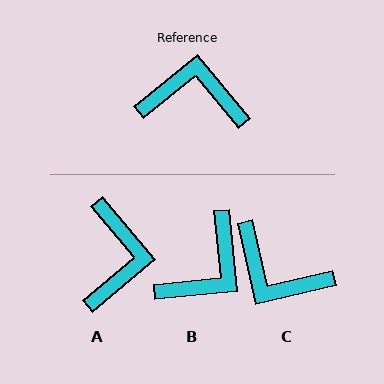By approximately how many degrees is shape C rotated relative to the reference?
Approximately 154 degrees counter-clockwise.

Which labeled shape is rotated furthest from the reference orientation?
C, about 154 degrees away.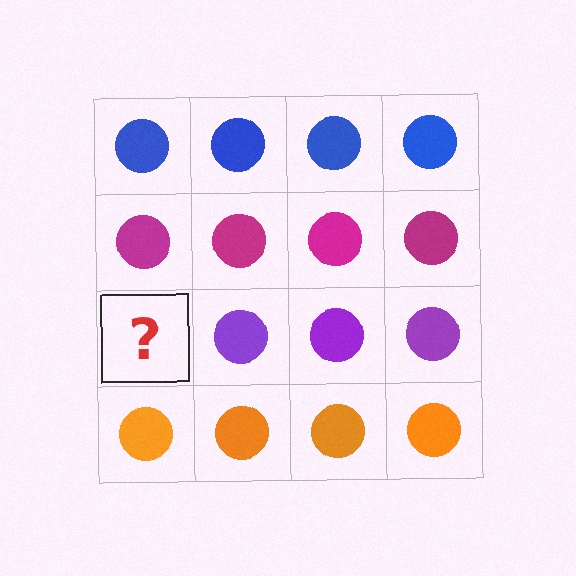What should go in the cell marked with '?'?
The missing cell should contain a purple circle.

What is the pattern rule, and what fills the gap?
The rule is that each row has a consistent color. The gap should be filled with a purple circle.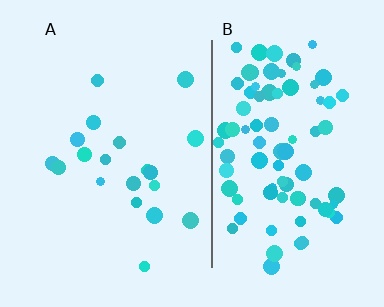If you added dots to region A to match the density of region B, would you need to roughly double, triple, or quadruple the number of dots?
Approximately quadruple.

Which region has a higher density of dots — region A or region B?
B (the right).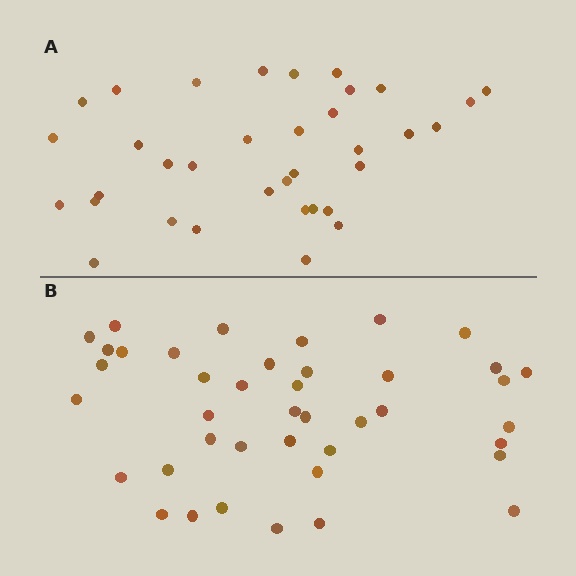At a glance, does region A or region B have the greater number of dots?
Region B (the bottom region) has more dots.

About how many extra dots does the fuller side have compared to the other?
Region B has about 6 more dots than region A.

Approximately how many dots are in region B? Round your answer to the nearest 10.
About 40 dots. (The exact count is 41, which rounds to 40.)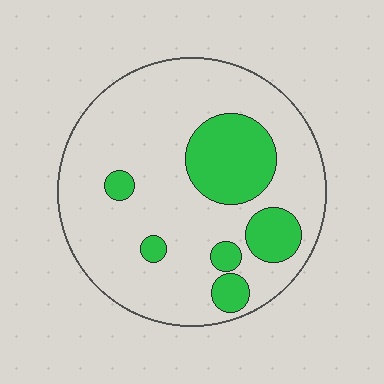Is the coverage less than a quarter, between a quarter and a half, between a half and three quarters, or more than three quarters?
Less than a quarter.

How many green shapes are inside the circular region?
6.